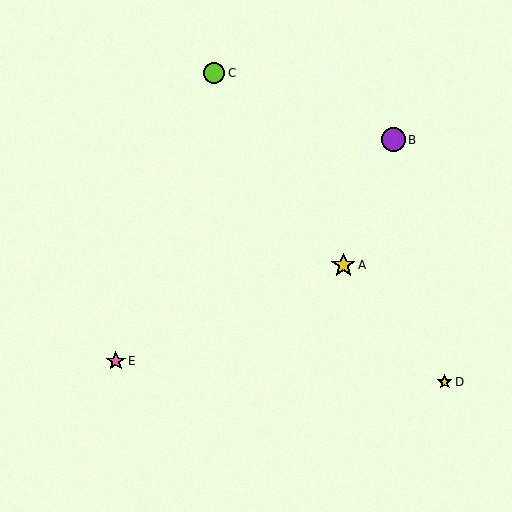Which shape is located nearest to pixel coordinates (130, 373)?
The pink star (labeled E) at (116, 361) is nearest to that location.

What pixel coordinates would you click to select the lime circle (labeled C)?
Click at (214, 73) to select the lime circle C.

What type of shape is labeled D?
Shape D is a yellow star.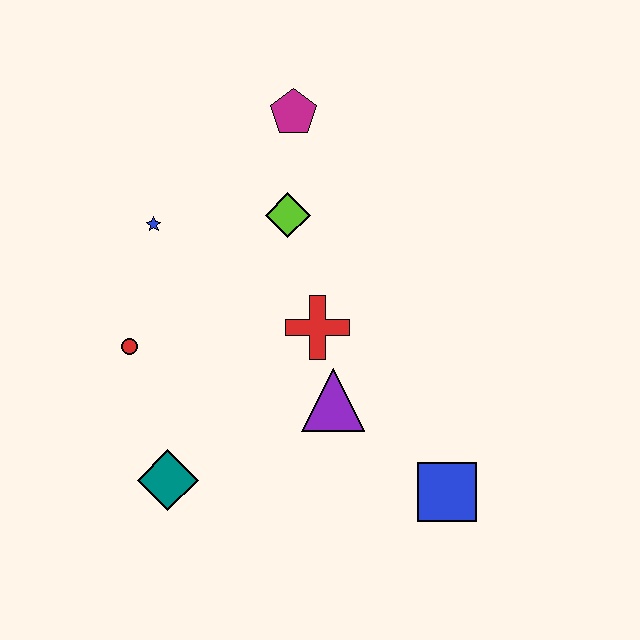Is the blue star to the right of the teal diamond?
No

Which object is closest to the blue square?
The purple triangle is closest to the blue square.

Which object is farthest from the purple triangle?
The magenta pentagon is farthest from the purple triangle.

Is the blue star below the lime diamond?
Yes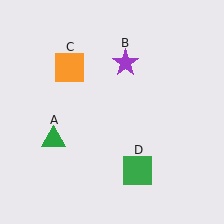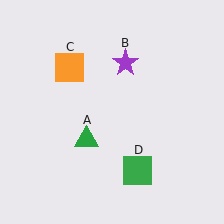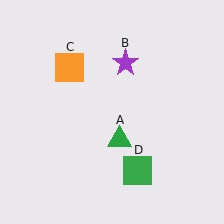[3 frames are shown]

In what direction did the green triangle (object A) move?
The green triangle (object A) moved right.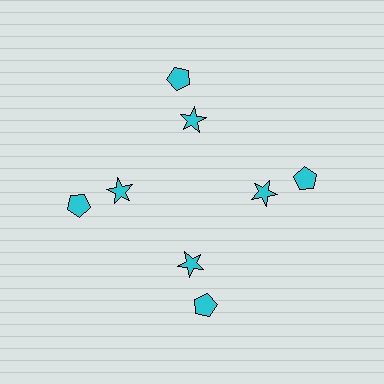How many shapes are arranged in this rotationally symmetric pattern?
There are 8 shapes, arranged in 4 groups of 2.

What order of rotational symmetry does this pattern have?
This pattern has 4-fold rotational symmetry.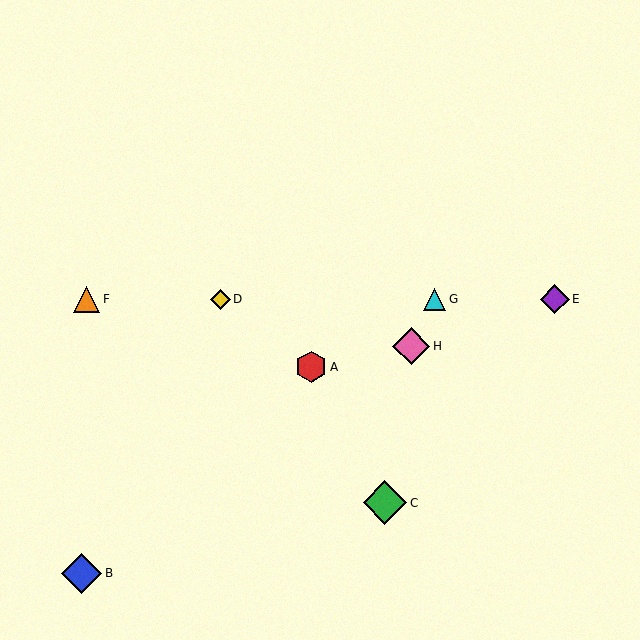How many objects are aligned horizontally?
4 objects (D, E, F, G) are aligned horizontally.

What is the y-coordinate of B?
Object B is at y≈573.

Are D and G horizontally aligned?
Yes, both are at y≈299.